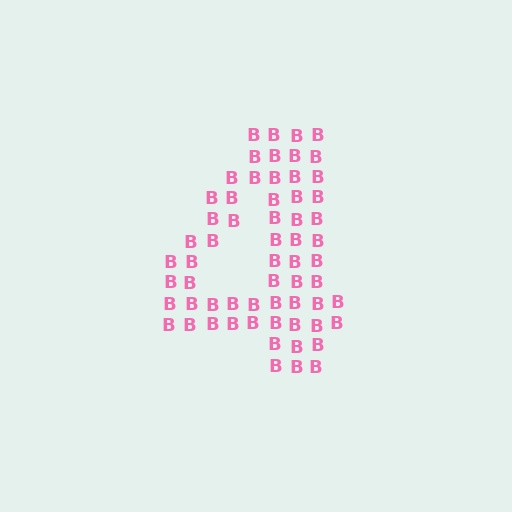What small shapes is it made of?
It is made of small letter B's.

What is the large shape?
The large shape is the digit 4.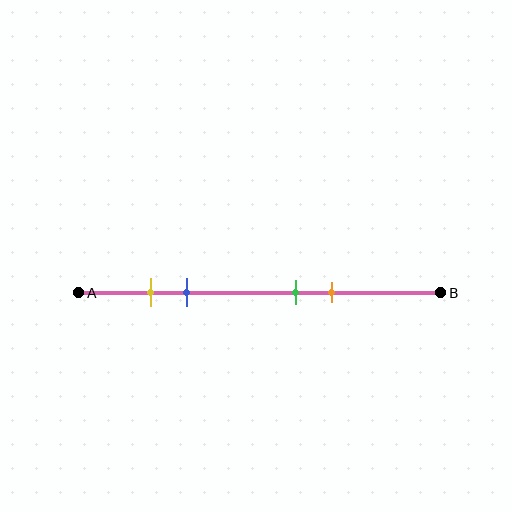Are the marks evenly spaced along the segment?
No, the marks are not evenly spaced.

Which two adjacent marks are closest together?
The yellow and blue marks are the closest adjacent pair.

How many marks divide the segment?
There are 4 marks dividing the segment.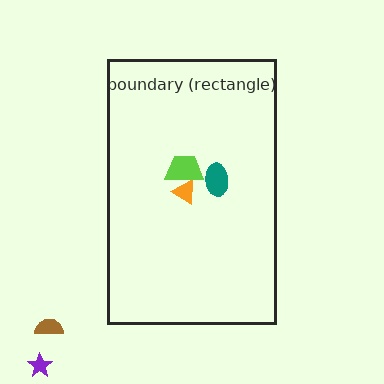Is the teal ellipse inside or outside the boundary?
Inside.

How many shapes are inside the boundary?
3 inside, 2 outside.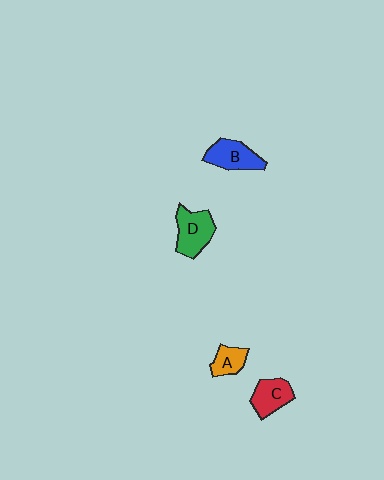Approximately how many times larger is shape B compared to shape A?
Approximately 1.6 times.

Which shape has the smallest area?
Shape A (orange).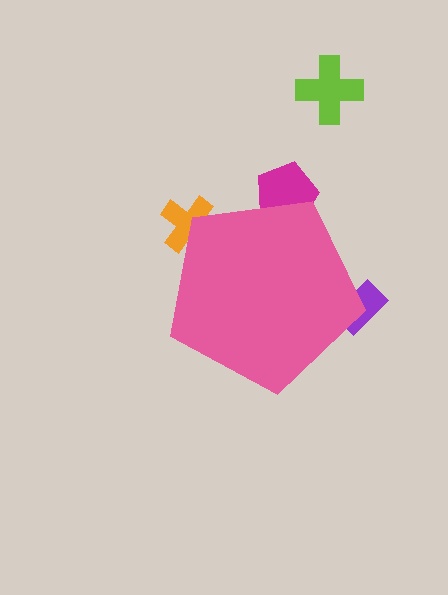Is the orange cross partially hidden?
Yes, the orange cross is partially hidden behind the pink pentagon.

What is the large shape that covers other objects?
A pink pentagon.